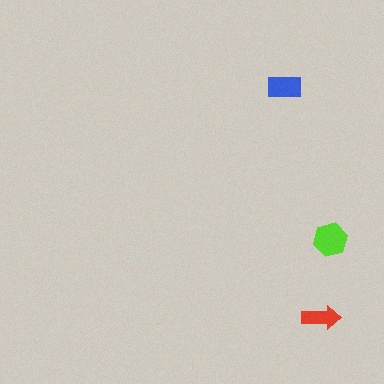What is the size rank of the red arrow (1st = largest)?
3rd.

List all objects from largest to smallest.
The lime hexagon, the blue rectangle, the red arrow.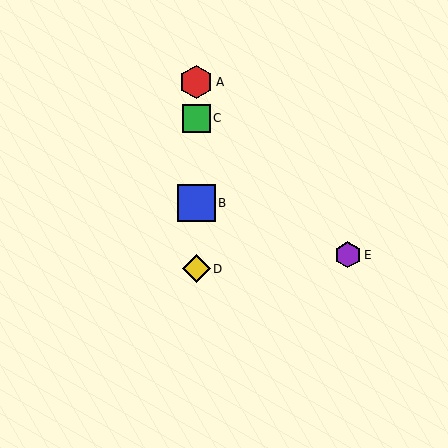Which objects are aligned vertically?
Objects A, B, C, D are aligned vertically.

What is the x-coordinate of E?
Object E is at x≈348.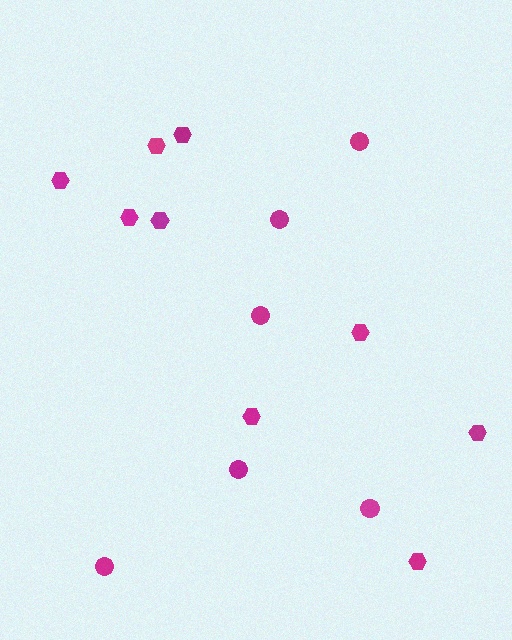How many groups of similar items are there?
There are 2 groups: one group of hexagons (9) and one group of circles (6).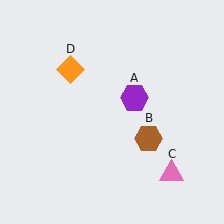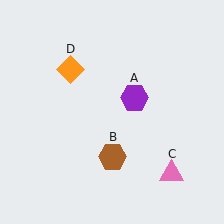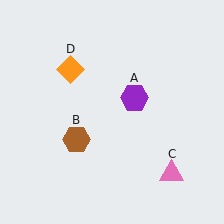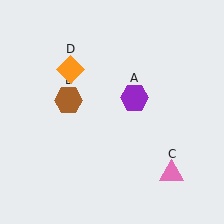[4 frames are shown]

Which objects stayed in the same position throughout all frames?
Purple hexagon (object A) and pink triangle (object C) and orange diamond (object D) remained stationary.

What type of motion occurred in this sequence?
The brown hexagon (object B) rotated clockwise around the center of the scene.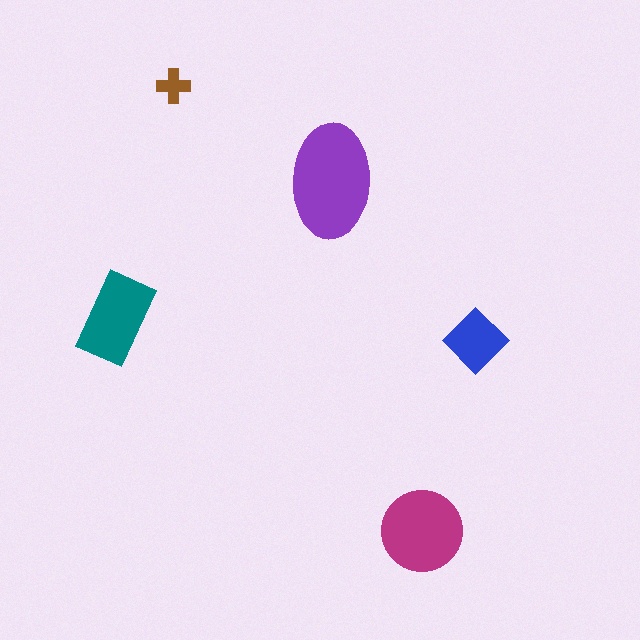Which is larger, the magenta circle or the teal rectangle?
The magenta circle.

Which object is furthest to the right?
The blue diamond is rightmost.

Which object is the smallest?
The brown cross.